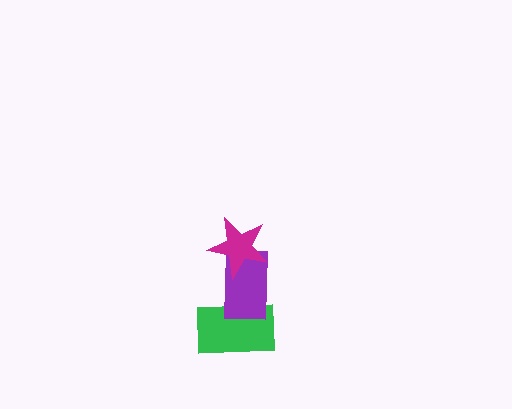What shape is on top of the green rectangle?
The purple rectangle is on top of the green rectangle.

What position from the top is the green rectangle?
The green rectangle is 3rd from the top.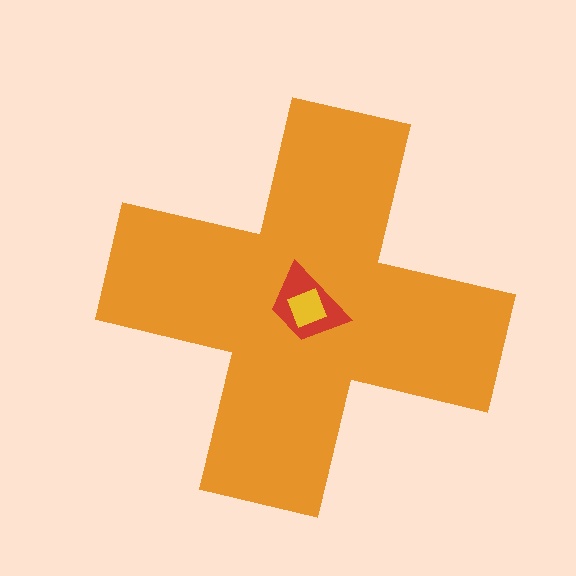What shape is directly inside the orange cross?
The red trapezoid.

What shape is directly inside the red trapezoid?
The yellow square.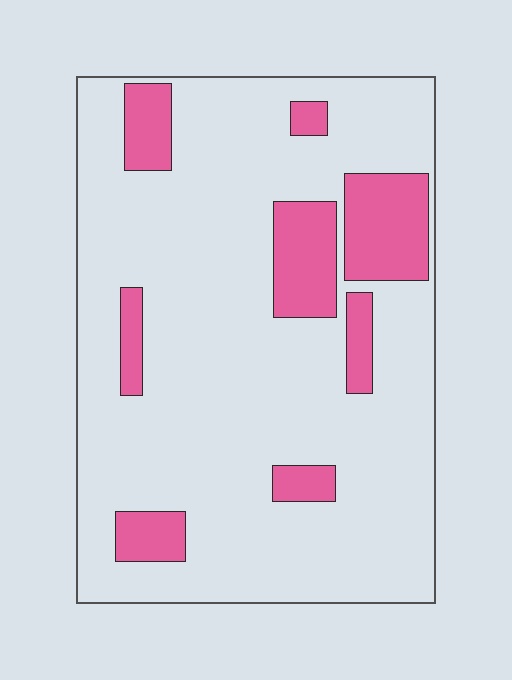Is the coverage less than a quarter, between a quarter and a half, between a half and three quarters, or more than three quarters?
Less than a quarter.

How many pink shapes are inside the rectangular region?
8.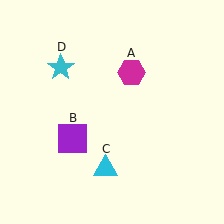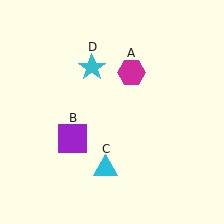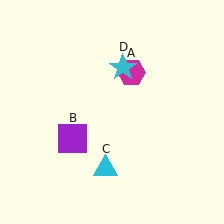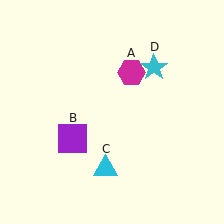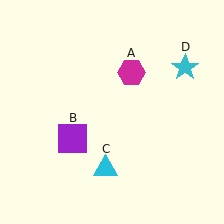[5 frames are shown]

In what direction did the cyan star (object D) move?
The cyan star (object D) moved right.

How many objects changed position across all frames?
1 object changed position: cyan star (object D).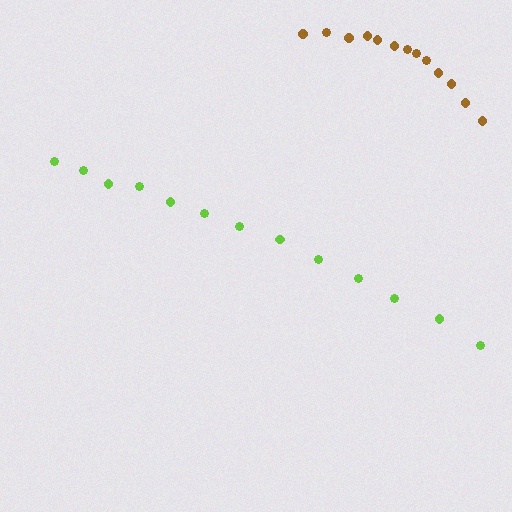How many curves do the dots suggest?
There are 2 distinct paths.